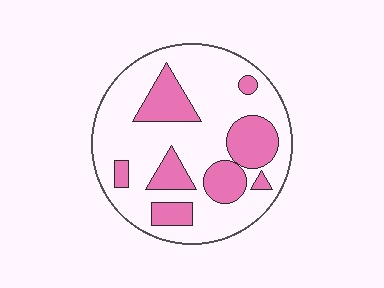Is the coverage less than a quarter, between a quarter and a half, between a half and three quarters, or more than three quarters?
Between a quarter and a half.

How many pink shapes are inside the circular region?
8.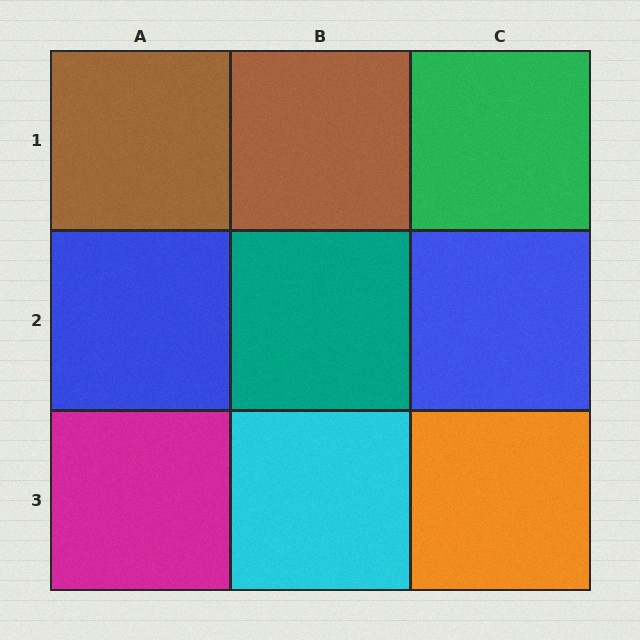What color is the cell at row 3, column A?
Magenta.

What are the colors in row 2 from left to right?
Blue, teal, blue.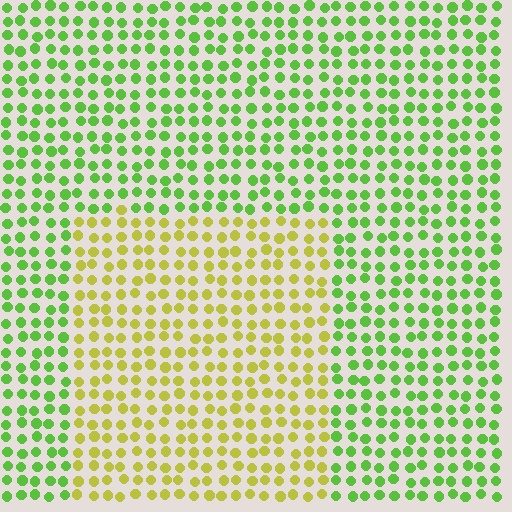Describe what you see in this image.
The image is filled with small lime elements in a uniform arrangement. A rectangle-shaped region is visible where the elements are tinted to a slightly different hue, forming a subtle color boundary.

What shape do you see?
I see a rectangle.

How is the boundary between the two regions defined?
The boundary is defined purely by a slight shift in hue (about 44 degrees). Spacing, size, and orientation are identical on both sides.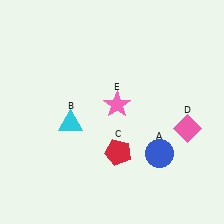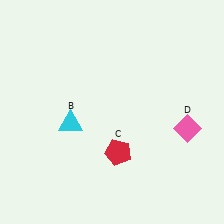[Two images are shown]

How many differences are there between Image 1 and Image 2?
There are 2 differences between the two images.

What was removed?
The blue circle (A), the pink star (E) were removed in Image 2.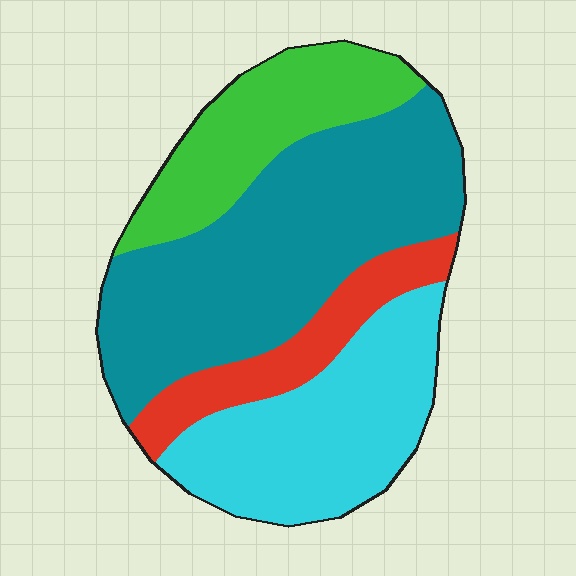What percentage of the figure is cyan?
Cyan takes up between a quarter and a half of the figure.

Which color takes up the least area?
Red, at roughly 10%.